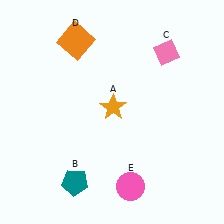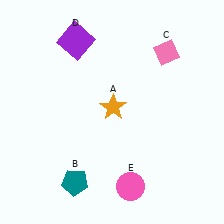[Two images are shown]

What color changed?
The square (D) changed from orange in Image 1 to purple in Image 2.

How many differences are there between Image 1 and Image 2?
There is 1 difference between the two images.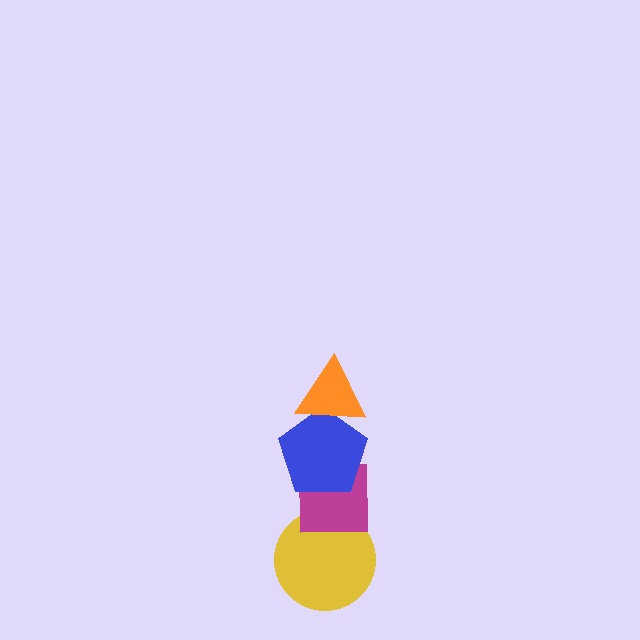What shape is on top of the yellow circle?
The magenta square is on top of the yellow circle.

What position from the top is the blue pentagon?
The blue pentagon is 2nd from the top.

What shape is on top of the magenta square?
The blue pentagon is on top of the magenta square.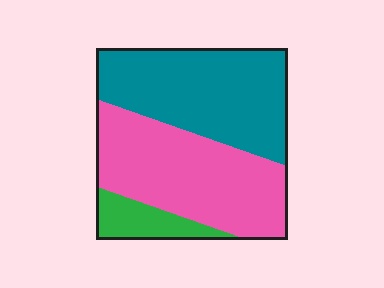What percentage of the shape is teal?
Teal takes up between a third and a half of the shape.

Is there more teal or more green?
Teal.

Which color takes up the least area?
Green, at roughly 10%.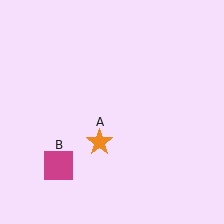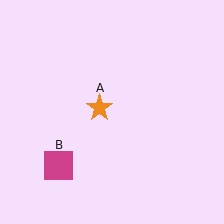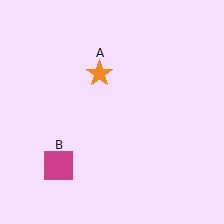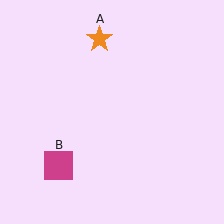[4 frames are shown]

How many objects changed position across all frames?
1 object changed position: orange star (object A).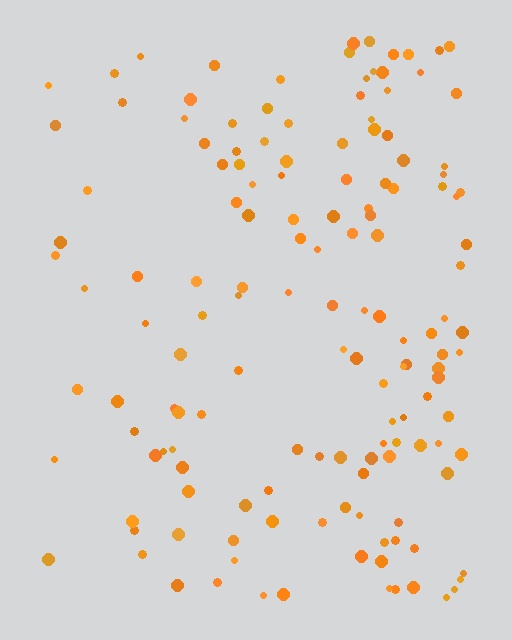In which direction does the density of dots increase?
From left to right, with the right side densest.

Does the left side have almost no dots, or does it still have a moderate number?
Still a moderate number, just noticeably fewer than the right.